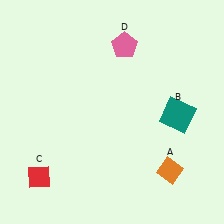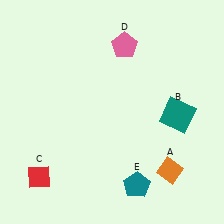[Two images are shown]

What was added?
A teal pentagon (E) was added in Image 2.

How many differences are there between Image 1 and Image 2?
There is 1 difference between the two images.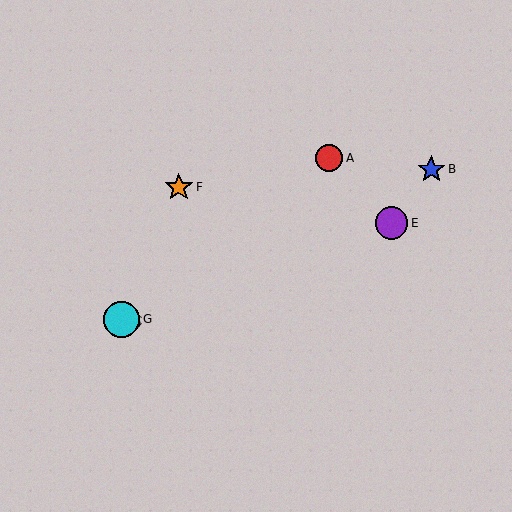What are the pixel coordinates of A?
Object A is at (329, 158).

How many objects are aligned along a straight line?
3 objects (C, D, G) are aligned along a straight line.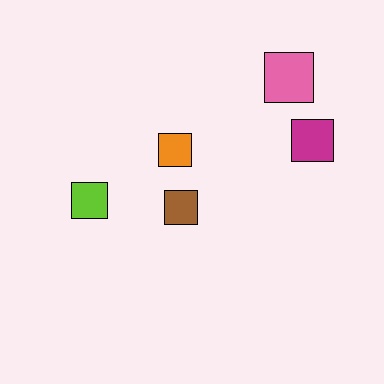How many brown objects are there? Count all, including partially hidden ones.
There is 1 brown object.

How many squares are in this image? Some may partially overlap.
There are 5 squares.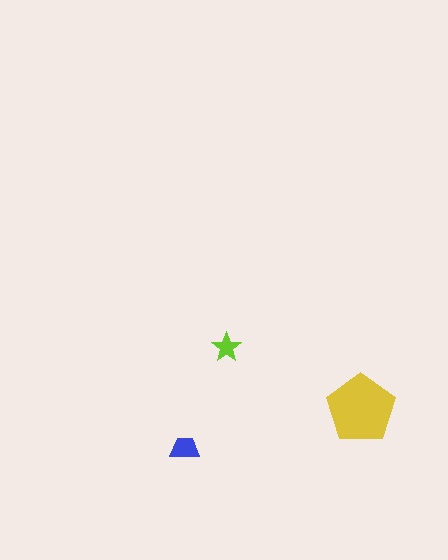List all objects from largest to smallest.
The yellow pentagon, the blue trapezoid, the lime star.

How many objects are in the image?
There are 3 objects in the image.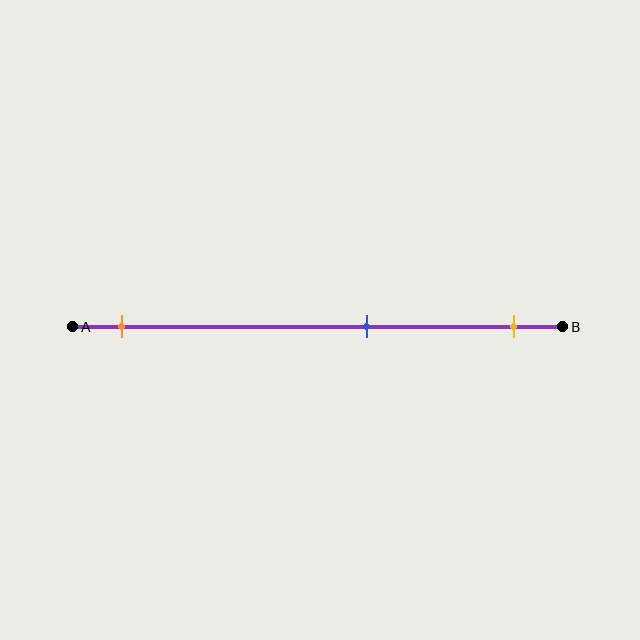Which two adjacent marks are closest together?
The blue and yellow marks are the closest adjacent pair.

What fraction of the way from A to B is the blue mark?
The blue mark is approximately 60% (0.6) of the way from A to B.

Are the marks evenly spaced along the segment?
No, the marks are not evenly spaced.